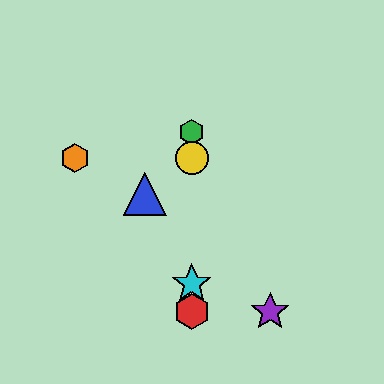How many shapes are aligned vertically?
4 shapes (the red hexagon, the green hexagon, the yellow circle, the cyan star) are aligned vertically.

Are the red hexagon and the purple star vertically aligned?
No, the red hexagon is at x≈192 and the purple star is at x≈270.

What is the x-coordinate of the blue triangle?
The blue triangle is at x≈145.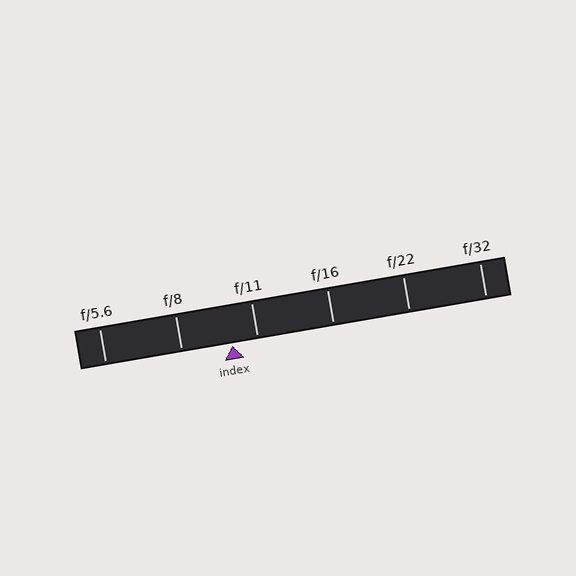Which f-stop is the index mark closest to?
The index mark is closest to f/11.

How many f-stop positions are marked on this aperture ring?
There are 6 f-stop positions marked.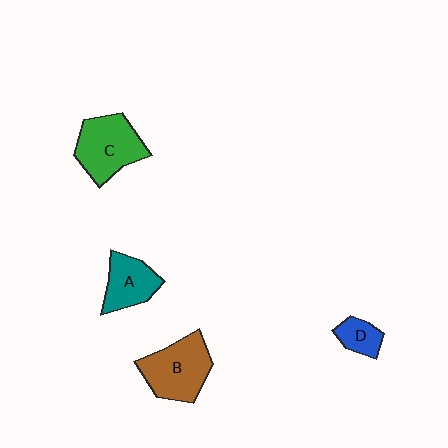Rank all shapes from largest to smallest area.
From largest to smallest: B (brown), C (green), A (teal), D (blue).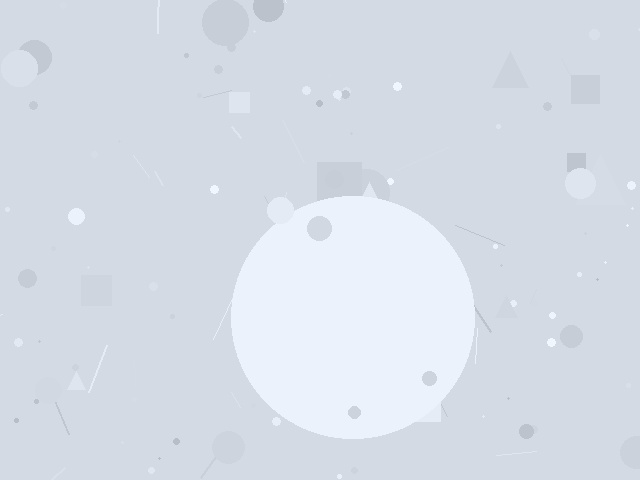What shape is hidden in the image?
A circle is hidden in the image.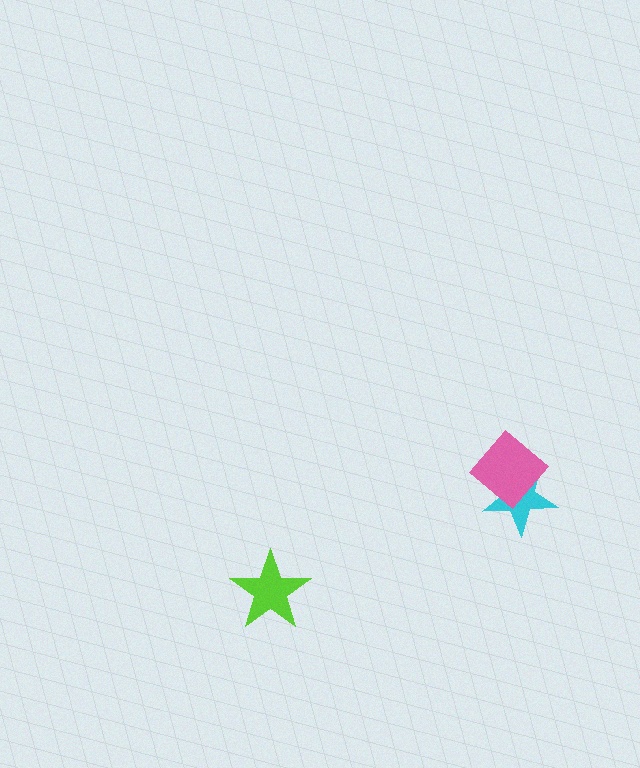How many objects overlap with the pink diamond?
1 object overlaps with the pink diamond.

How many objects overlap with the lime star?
0 objects overlap with the lime star.